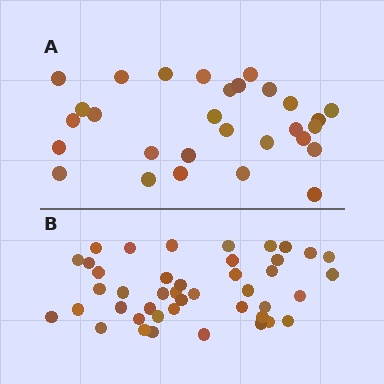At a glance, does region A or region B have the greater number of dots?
Region B (the bottom region) has more dots.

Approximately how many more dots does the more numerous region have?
Region B has approximately 15 more dots than region A.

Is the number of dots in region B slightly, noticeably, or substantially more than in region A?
Region B has substantially more. The ratio is roughly 1.5 to 1.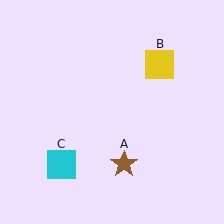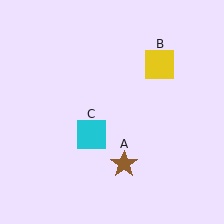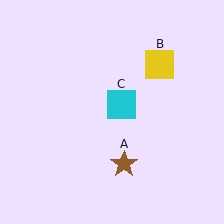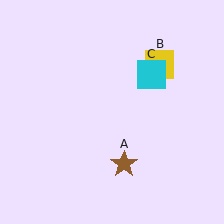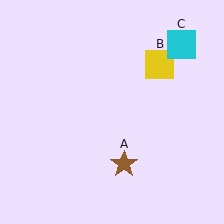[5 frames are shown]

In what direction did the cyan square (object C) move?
The cyan square (object C) moved up and to the right.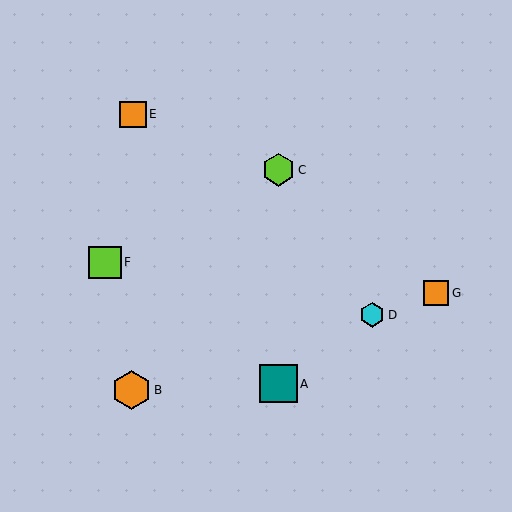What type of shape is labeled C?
Shape C is a lime hexagon.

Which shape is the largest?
The orange hexagon (labeled B) is the largest.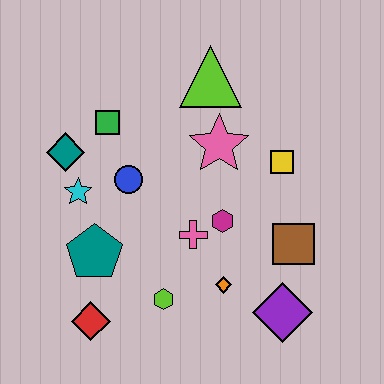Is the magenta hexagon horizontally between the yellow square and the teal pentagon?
Yes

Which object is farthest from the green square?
The purple diamond is farthest from the green square.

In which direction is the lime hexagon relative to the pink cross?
The lime hexagon is below the pink cross.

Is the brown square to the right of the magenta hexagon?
Yes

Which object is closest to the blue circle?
The cyan star is closest to the blue circle.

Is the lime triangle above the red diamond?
Yes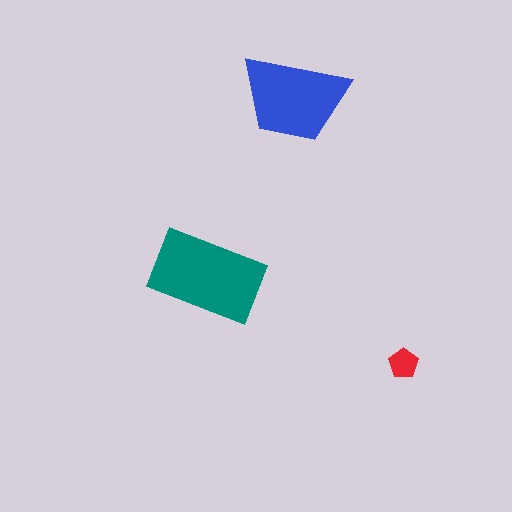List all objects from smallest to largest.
The red pentagon, the blue trapezoid, the teal rectangle.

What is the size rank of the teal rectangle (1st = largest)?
1st.